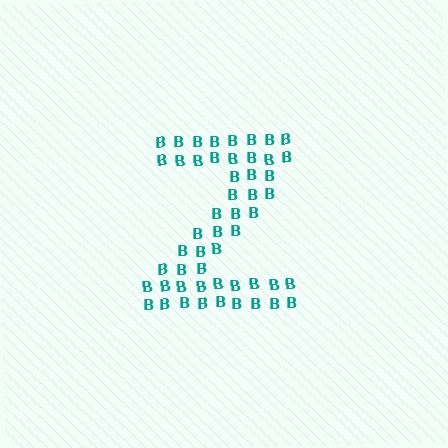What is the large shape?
The large shape is the letter Z.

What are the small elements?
The small elements are letter B's.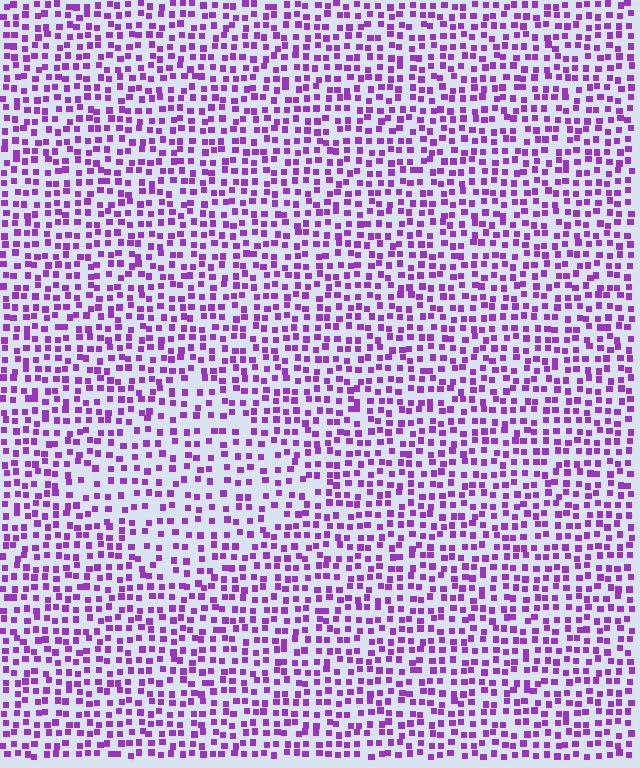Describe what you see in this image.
The image contains small purple elements arranged at two different densities. A diamond-shaped region is visible where the elements are less densely packed than the surrounding area.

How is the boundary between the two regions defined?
The boundary is defined by a change in element density (approximately 1.5x ratio). All elements are the same color, size, and shape.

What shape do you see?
I see a diamond.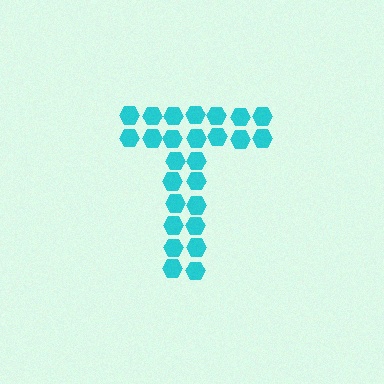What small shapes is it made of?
It is made of small hexagons.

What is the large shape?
The large shape is the letter T.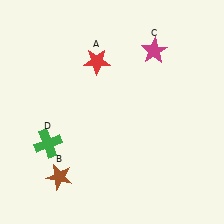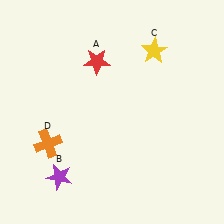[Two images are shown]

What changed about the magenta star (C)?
In Image 1, C is magenta. In Image 2, it changed to yellow.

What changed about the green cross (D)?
In Image 1, D is green. In Image 2, it changed to orange.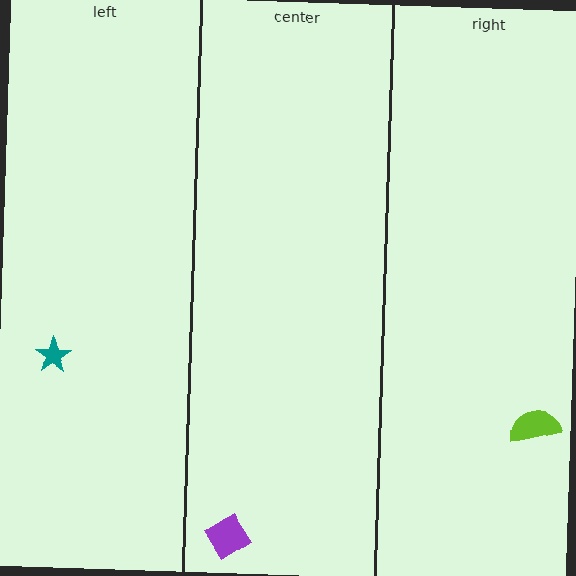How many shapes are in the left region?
1.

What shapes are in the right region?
The lime semicircle.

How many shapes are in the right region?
1.